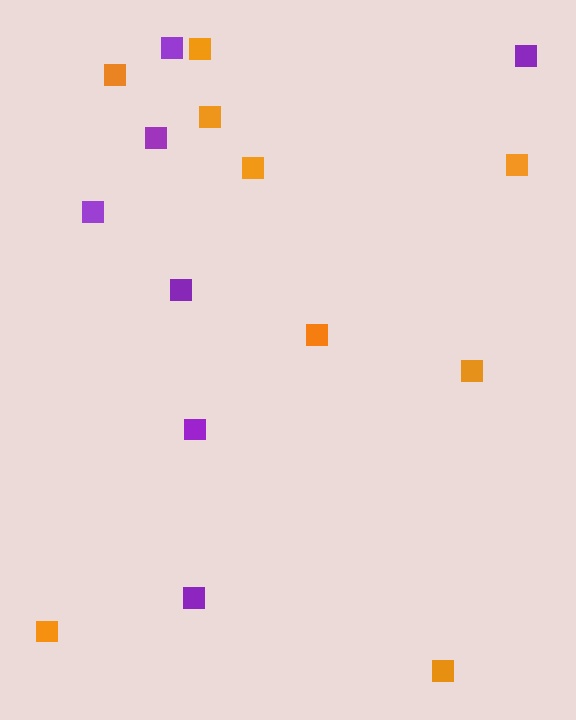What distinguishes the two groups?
There are 2 groups: one group of purple squares (7) and one group of orange squares (9).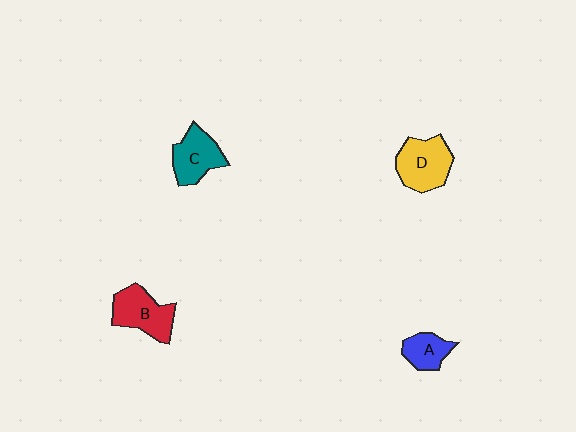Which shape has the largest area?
Shape D (yellow).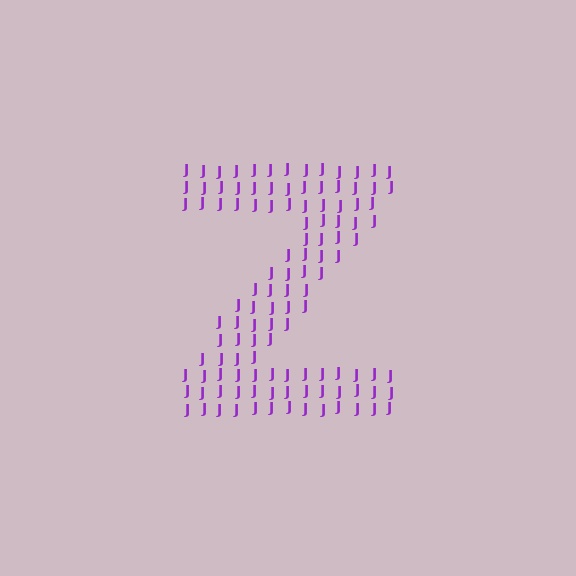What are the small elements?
The small elements are letter J's.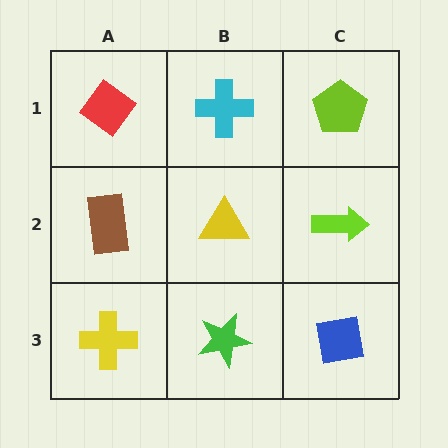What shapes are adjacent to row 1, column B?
A yellow triangle (row 2, column B), a red diamond (row 1, column A), a lime pentagon (row 1, column C).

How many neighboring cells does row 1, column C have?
2.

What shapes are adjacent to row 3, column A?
A brown rectangle (row 2, column A), a green star (row 3, column B).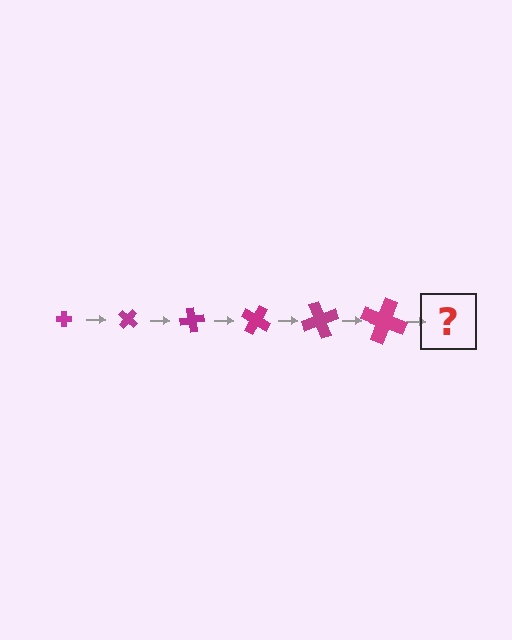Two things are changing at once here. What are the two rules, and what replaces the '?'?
The two rules are that the cross grows larger each step and it rotates 40 degrees each step. The '?' should be a cross, larger than the previous one and rotated 240 degrees from the start.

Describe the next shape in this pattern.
It should be a cross, larger than the previous one and rotated 240 degrees from the start.